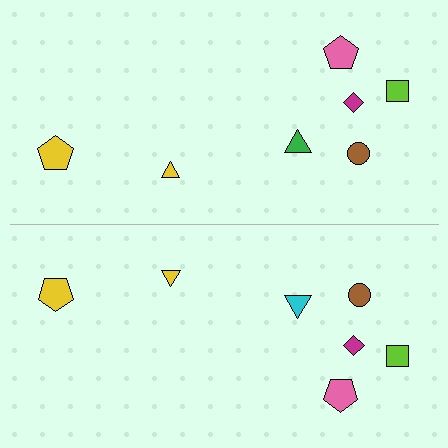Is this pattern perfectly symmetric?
No, the pattern is not perfectly symmetric. The cyan triangle on the bottom side breaks the symmetry — its mirror counterpart is green.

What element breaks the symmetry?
The cyan triangle on the bottom side breaks the symmetry — its mirror counterpart is green.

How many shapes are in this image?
There are 14 shapes in this image.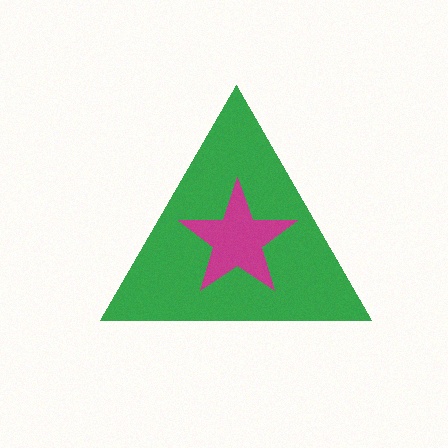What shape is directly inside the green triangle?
The magenta star.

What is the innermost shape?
The magenta star.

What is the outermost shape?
The green triangle.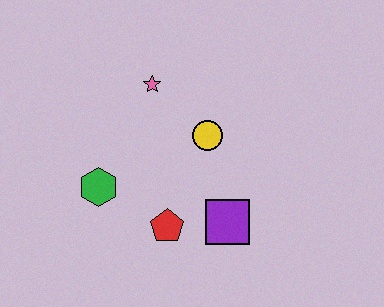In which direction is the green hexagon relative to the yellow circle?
The green hexagon is to the left of the yellow circle.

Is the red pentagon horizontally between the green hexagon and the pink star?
No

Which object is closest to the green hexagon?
The red pentagon is closest to the green hexagon.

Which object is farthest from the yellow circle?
The green hexagon is farthest from the yellow circle.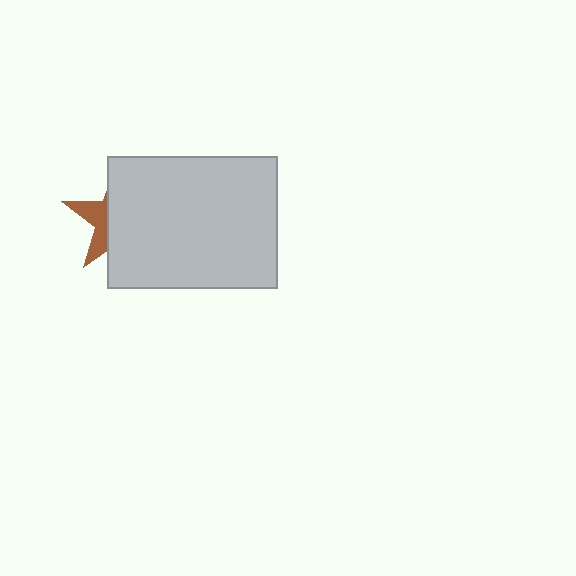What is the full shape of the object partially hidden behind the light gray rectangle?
The partially hidden object is a brown star.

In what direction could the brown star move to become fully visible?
The brown star could move left. That would shift it out from behind the light gray rectangle entirely.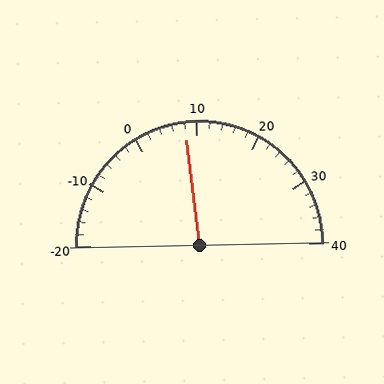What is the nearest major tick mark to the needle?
The nearest major tick mark is 10.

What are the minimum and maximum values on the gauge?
The gauge ranges from -20 to 40.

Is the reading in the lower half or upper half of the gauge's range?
The reading is in the lower half of the range (-20 to 40).